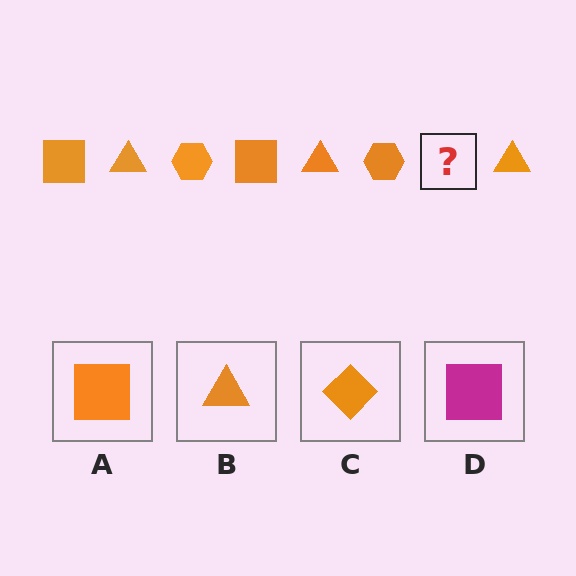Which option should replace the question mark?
Option A.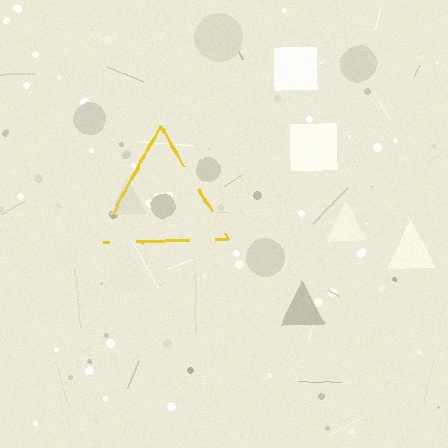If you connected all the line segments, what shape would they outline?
They would outline a triangle.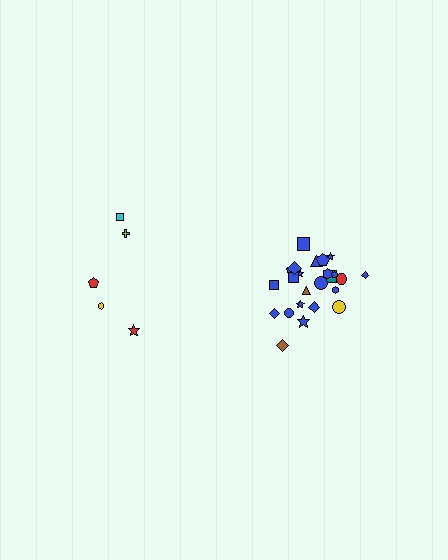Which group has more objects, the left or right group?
The right group.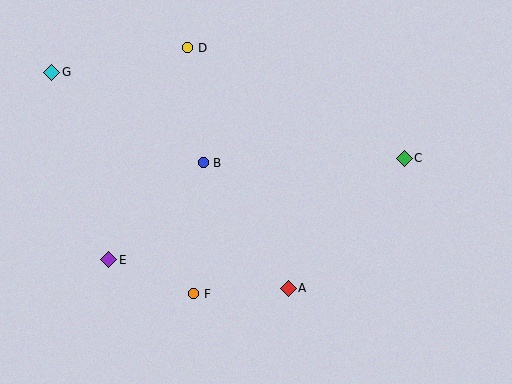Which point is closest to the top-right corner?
Point C is closest to the top-right corner.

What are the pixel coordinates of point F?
Point F is at (194, 294).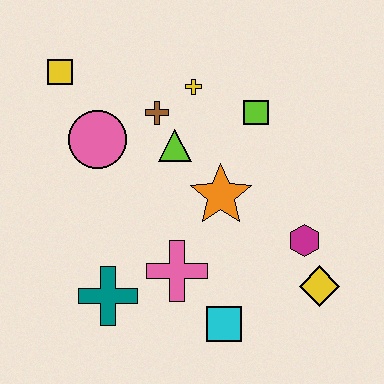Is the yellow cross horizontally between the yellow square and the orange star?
Yes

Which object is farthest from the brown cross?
The yellow diamond is farthest from the brown cross.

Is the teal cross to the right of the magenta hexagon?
No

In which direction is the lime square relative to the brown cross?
The lime square is to the right of the brown cross.